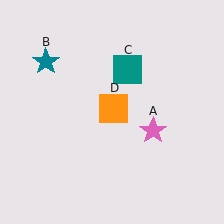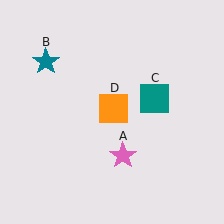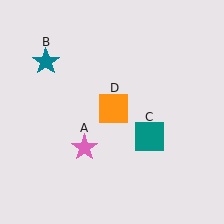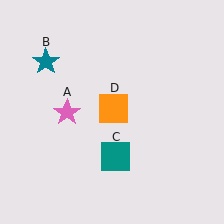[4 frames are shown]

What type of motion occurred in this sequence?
The pink star (object A), teal square (object C) rotated clockwise around the center of the scene.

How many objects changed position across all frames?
2 objects changed position: pink star (object A), teal square (object C).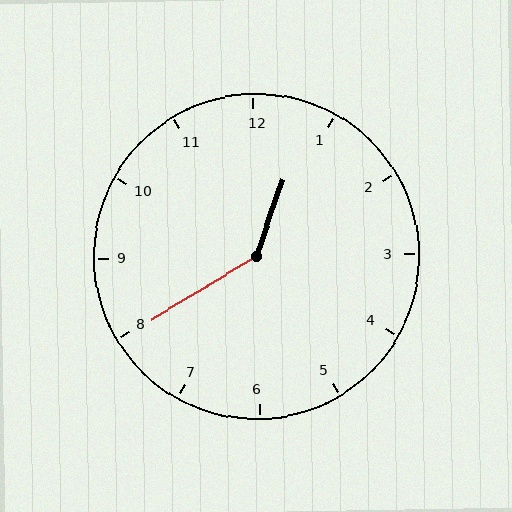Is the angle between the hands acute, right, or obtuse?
It is obtuse.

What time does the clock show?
12:40.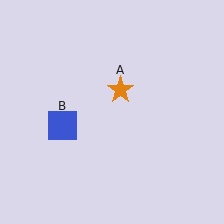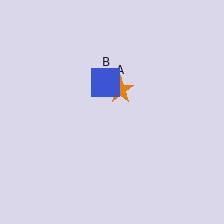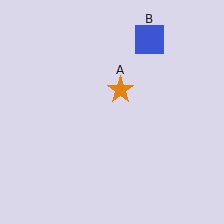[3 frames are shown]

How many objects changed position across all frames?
1 object changed position: blue square (object B).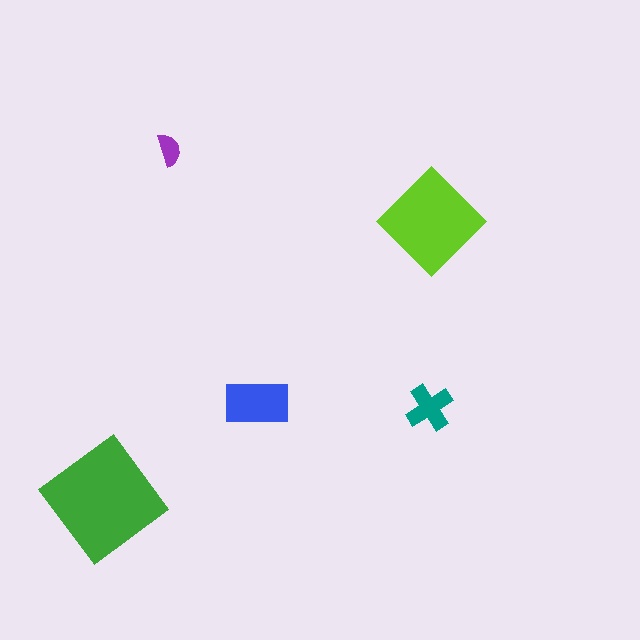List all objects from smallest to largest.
The purple semicircle, the teal cross, the blue rectangle, the lime diamond, the green diamond.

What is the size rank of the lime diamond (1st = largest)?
2nd.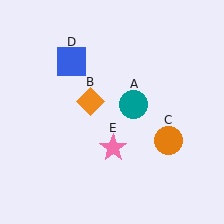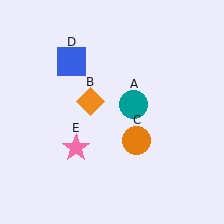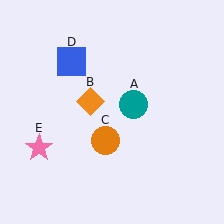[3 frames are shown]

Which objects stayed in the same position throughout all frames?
Teal circle (object A) and orange diamond (object B) and blue square (object D) remained stationary.